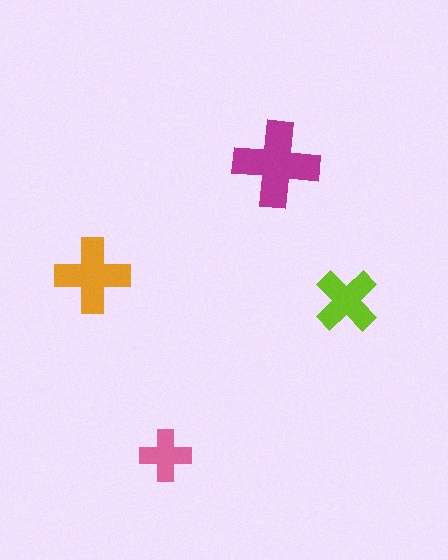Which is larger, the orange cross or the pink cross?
The orange one.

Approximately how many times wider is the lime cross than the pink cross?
About 1.5 times wider.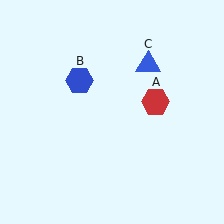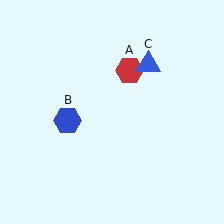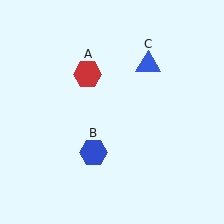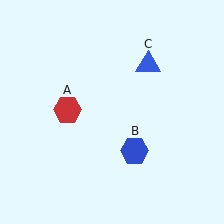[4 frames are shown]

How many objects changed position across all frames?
2 objects changed position: red hexagon (object A), blue hexagon (object B).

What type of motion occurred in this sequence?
The red hexagon (object A), blue hexagon (object B) rotated counterclockwise around the center of the scene.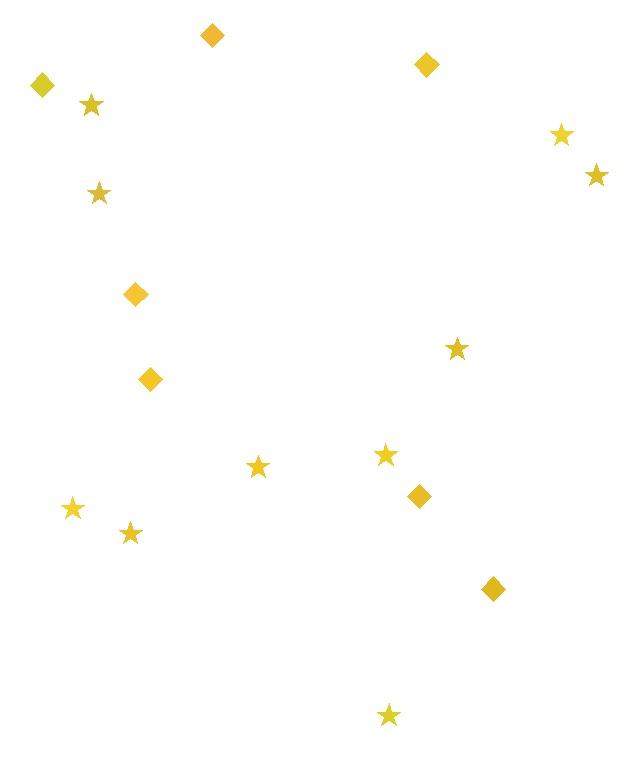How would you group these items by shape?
There are 2 groups: one group of diamonds (7) and one group of stars (10).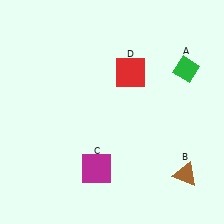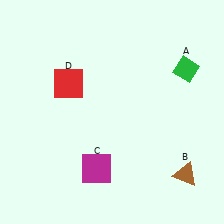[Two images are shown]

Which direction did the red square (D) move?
The red square (D) moved left.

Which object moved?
The red square (D) moved left.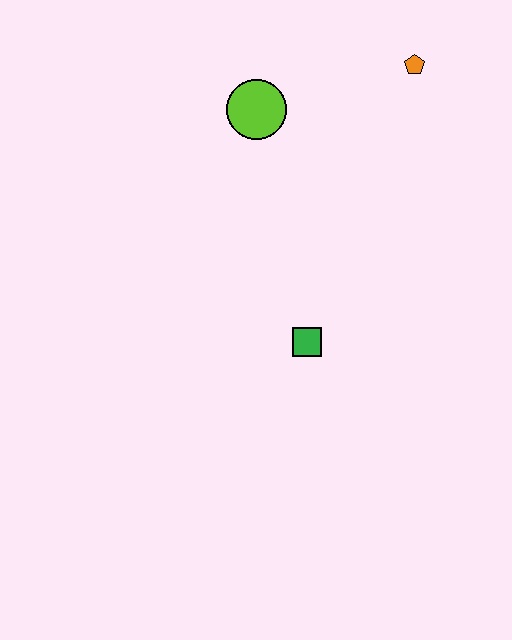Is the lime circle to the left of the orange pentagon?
Yes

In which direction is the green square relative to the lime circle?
The green square is below the lime circle.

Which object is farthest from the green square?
The orange pentagon is farthest from the green square.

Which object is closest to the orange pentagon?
The lime circle is closest to the orange pentagon.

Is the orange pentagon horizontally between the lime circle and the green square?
No